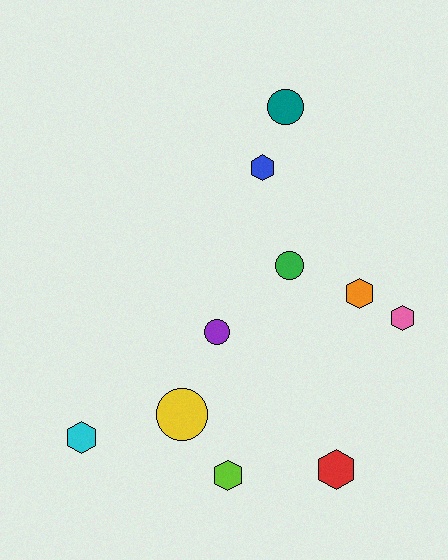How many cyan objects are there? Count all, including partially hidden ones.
There is 1 cyan object.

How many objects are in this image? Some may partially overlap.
There are 10 objects.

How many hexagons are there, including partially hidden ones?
There are 6 hexagons.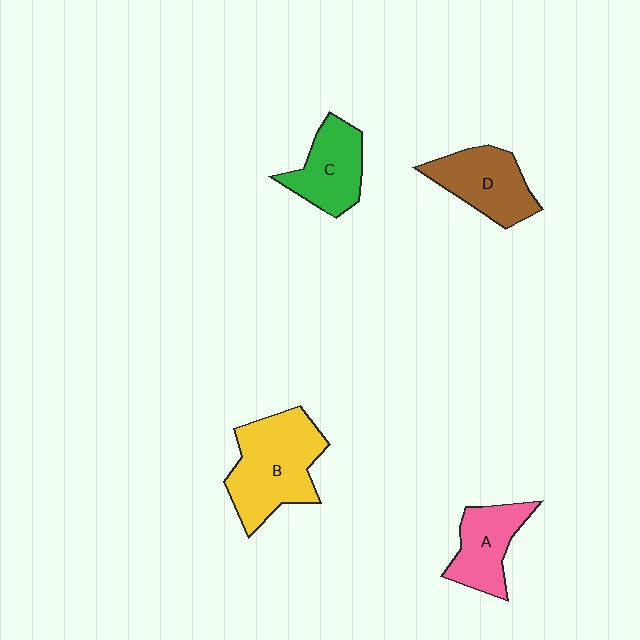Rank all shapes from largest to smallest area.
From largest to smallest: B (yellow), D (brown), C (green), A (pink).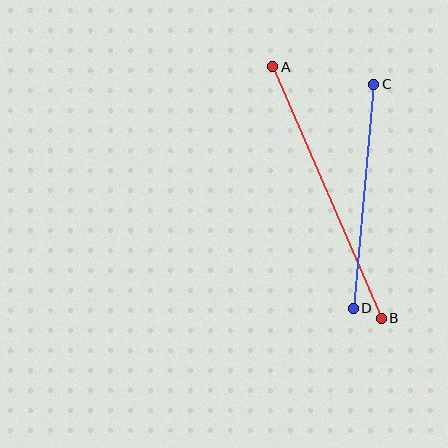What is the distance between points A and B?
The distance is approximately 274 pixels.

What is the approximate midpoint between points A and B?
The midpoint is at approximately (327, 193) pixels.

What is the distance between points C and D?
The distance is approximately 225 pixels.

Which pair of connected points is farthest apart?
Points A and B are farthest apart.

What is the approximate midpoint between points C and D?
The midpoint is at approximately (363, 196) pixels.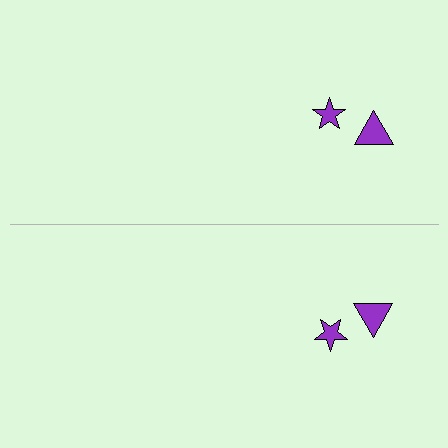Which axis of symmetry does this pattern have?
The pattern has a horizontal axis of symmetry running through the center of the image.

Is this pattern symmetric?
Yes, this pattern has bilateral (reflection) symmetry.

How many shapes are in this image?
There are 4 shapes in this image.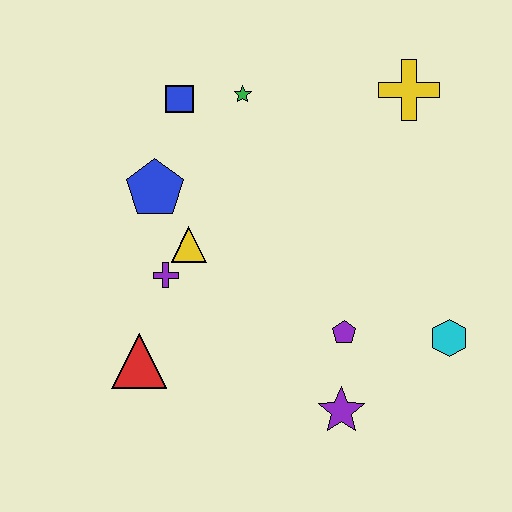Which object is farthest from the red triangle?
The yellow cross is farthest from the red triangle.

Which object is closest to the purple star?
The purple pentagon is closest to the purple star.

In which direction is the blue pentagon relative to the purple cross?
The blue pentagon is above the purple cross.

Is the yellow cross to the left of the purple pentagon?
No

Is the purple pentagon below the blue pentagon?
Yes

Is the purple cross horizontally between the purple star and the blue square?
No